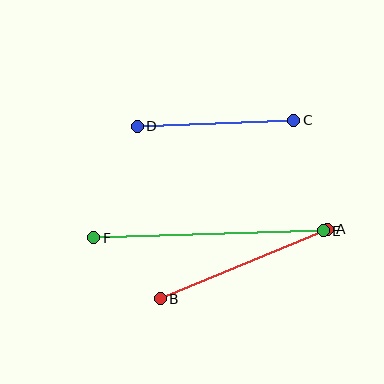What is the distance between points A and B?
The distance is approximately 181 pixels.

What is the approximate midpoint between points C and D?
The midpoint is at approximately (216, 123) pixels.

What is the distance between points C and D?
The distance is approximately 157 pixels.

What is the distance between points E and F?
The distance is approximately 230 pixels.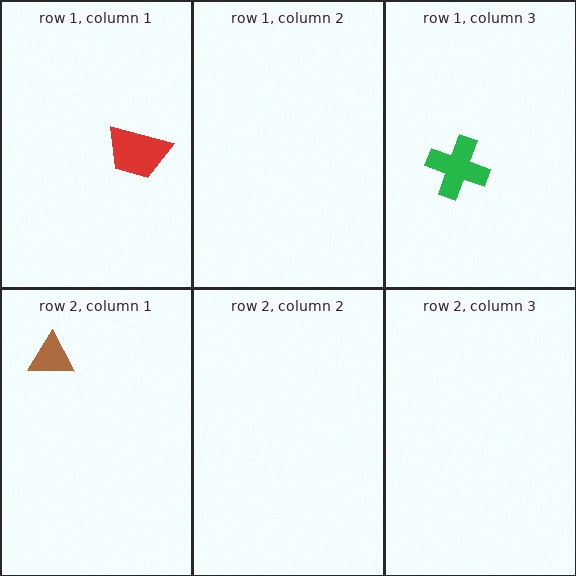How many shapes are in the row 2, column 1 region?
1.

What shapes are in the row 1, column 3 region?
The green cross.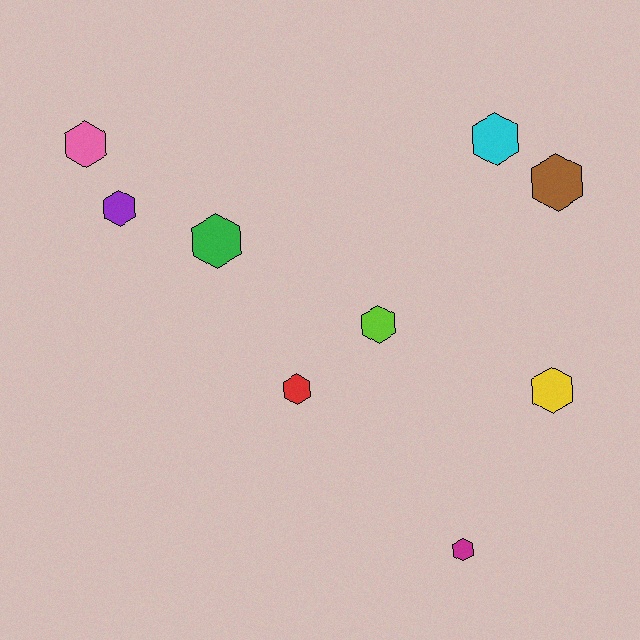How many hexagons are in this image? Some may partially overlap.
There are 9 hexagons.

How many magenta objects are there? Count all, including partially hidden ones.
There is 1 magenta object.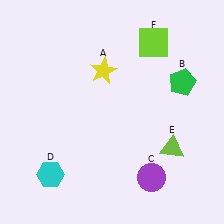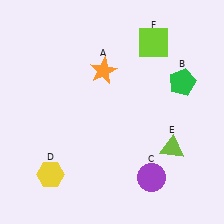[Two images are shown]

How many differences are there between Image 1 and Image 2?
There are 2 differences between the two images.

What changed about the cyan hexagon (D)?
In Image 1, D is cyan. In Image 2, it changed to yellow.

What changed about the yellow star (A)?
In Image 1, A is yellow. In Image 2, it changed to orange.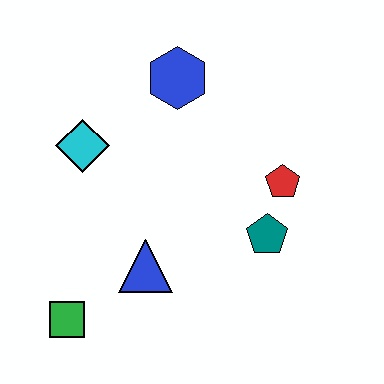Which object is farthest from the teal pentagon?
The green square is farthest from the teal pentagon.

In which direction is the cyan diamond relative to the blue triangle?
The cyan diamond is above the blue triangle.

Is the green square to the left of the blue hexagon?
Yes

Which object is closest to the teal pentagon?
The red pentagon is closest to the teal pentagon.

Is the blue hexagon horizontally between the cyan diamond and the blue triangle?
No